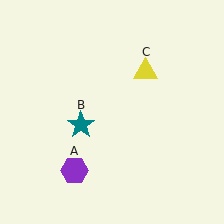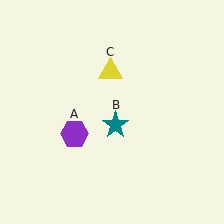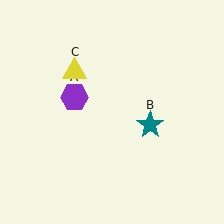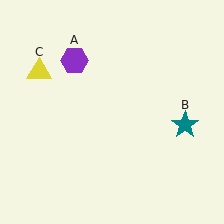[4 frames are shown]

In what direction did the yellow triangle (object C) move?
The yellow triangle (object C) moved left.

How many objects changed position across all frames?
3 objects changed position: purple hexagon (object A), teal star (object B), yellow triangle (object C).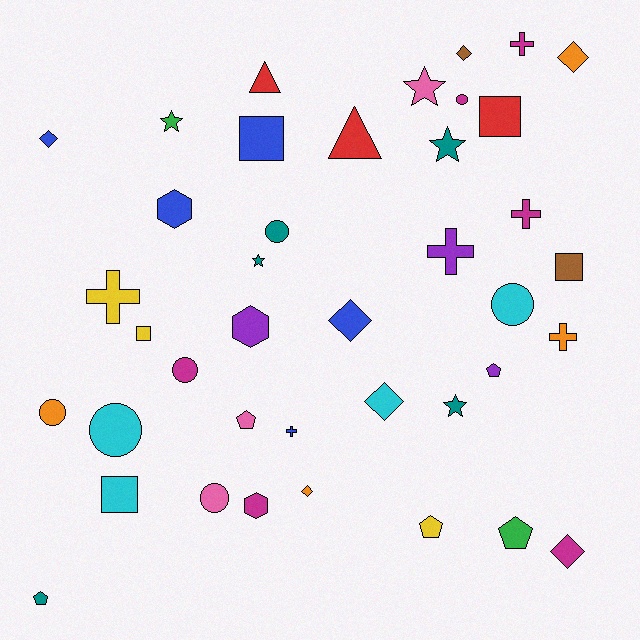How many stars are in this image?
There are 5 stars.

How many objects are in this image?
There are 40 objects.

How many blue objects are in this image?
There are 5 blue objects.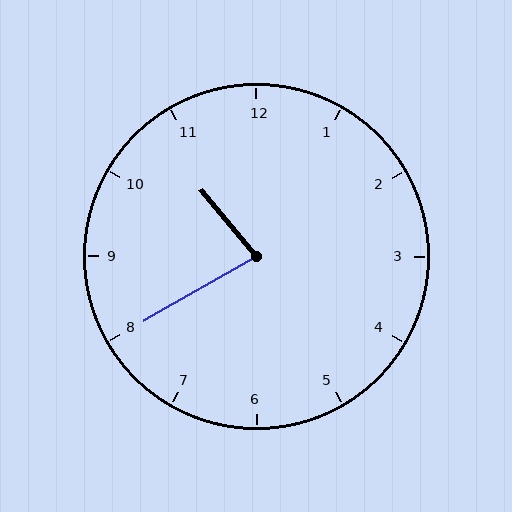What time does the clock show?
10:40.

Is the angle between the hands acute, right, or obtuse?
It is acute.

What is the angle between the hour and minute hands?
Approximately 80 degrees.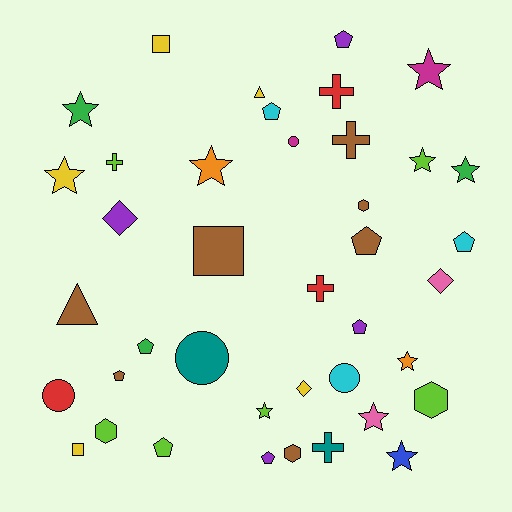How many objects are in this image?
There are 40 objects.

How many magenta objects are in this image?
There are 2 magenta objects.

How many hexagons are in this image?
There are 4 hexagons.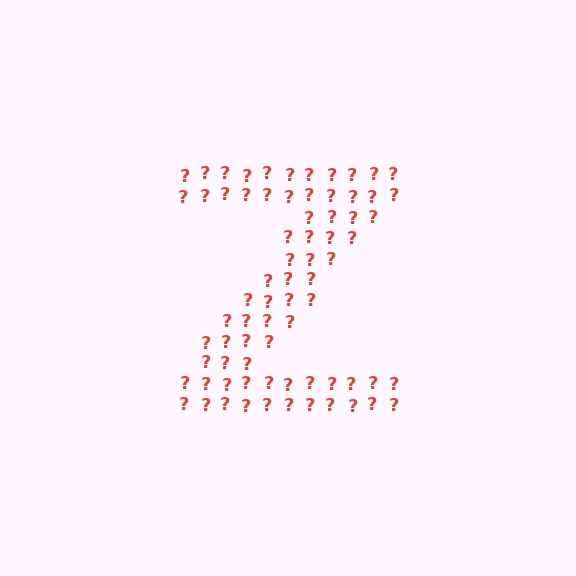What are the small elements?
The small elements are question marks.